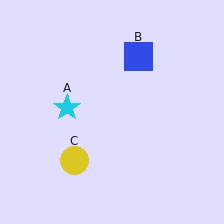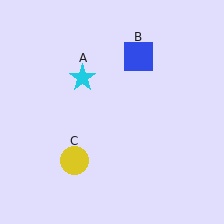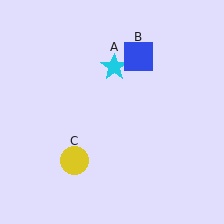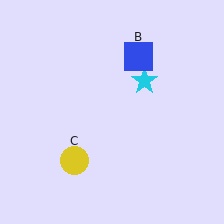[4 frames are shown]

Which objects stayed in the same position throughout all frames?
Blue square (object B) and yellow circle (object C) remained stationary.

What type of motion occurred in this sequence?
The cyan star (object A) rotated clockwise around the center of the scene.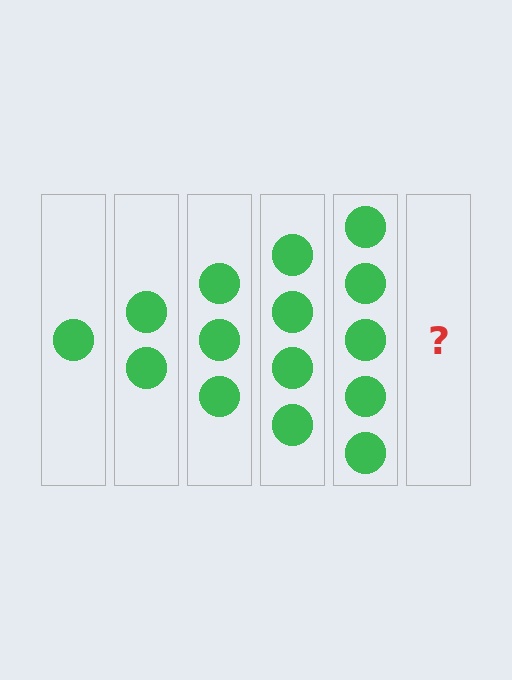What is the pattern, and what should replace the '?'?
The pattern is that each step adds one more circle. The '?' should be 6 circles.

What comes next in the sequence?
The next element should be 6 circles.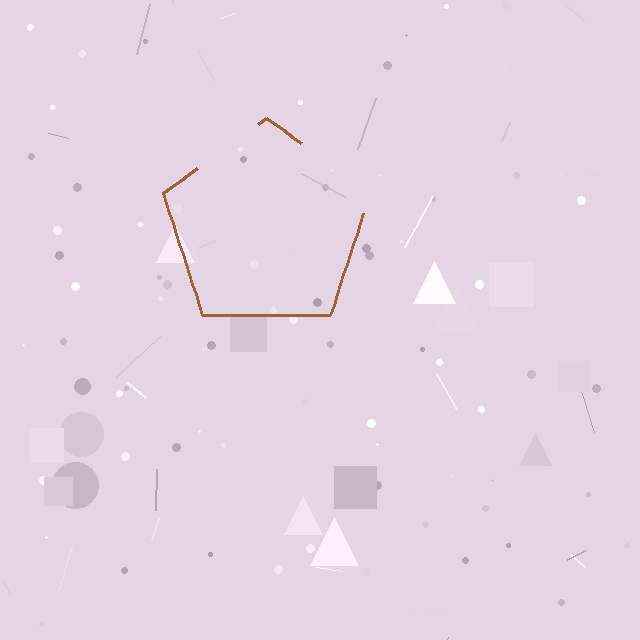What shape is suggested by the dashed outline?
The dashed outline suggests a pentagon.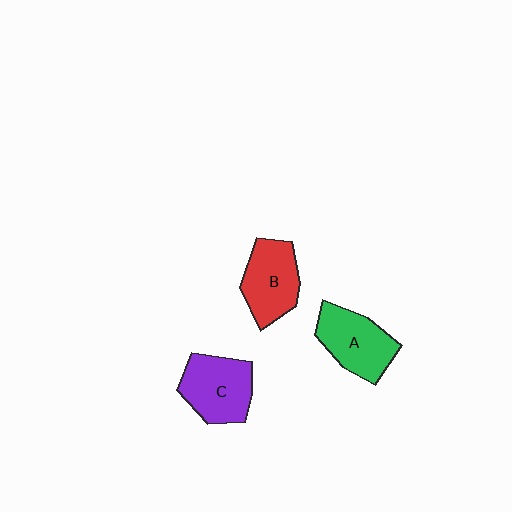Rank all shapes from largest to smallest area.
From largest to smallest: C (purple), A (green), B (red).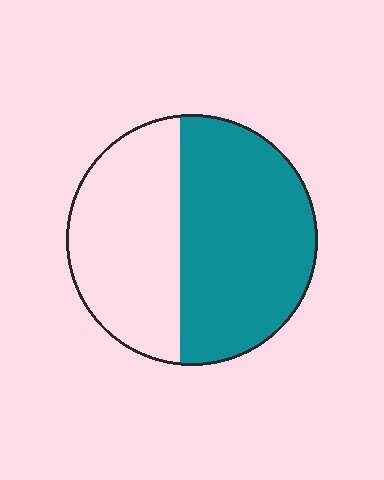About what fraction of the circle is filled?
About three fifths (3/5).